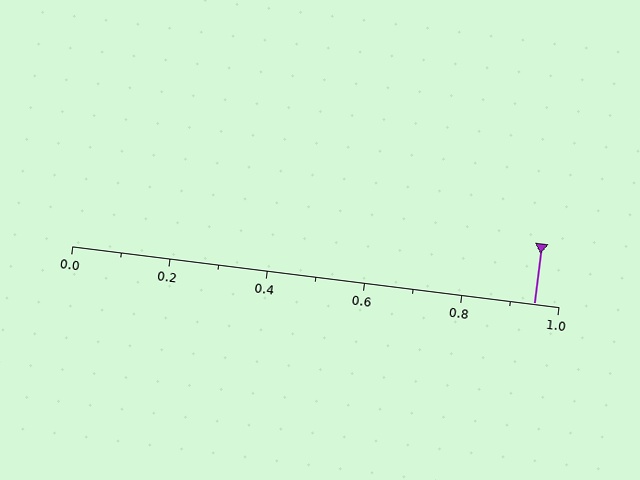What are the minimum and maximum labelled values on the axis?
The axis runs from 0.0 to 1.0.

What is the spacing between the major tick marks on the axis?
The major ticks are spaced 0.2 apart.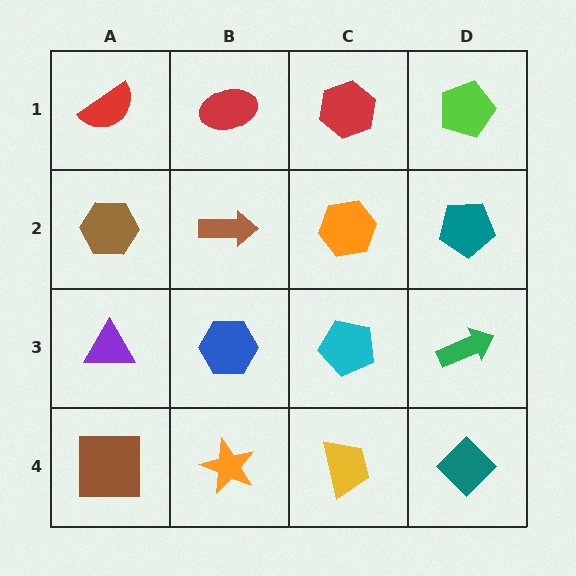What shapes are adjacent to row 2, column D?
A lime pentagon (row 1, column D), a green arrow (row 3, column D), an orange hexagon (row 2, column C).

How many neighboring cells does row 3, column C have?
4.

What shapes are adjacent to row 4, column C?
A cyan pentagon (row 3, column C), an orange star (row 4, column B), a teal diamond (row 4, column D).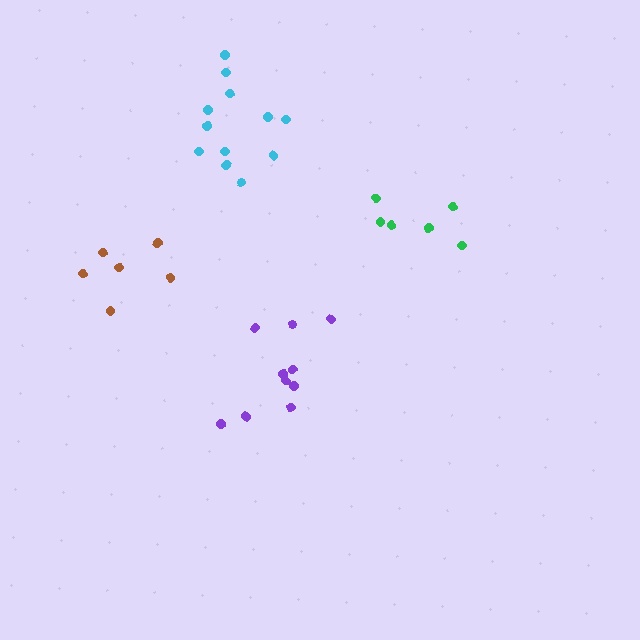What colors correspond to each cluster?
The clusters are colored: green, cyan, purple, brown.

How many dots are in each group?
Group 1: 6 dots, Group 2: 12 dots, Group 3: 10 dots, Group 4: 6 dots (34 total).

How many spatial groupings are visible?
There are 4 spatial groupings.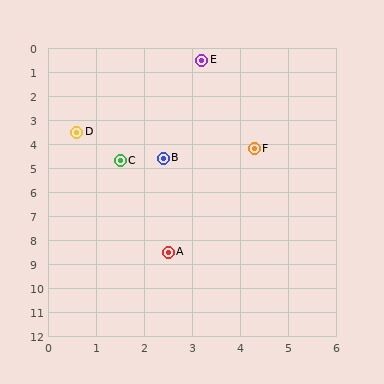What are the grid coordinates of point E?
Point E is at approximately (3.2, 0.5).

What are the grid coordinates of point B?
Point B is at approximately (2.4, 4.6).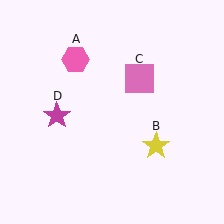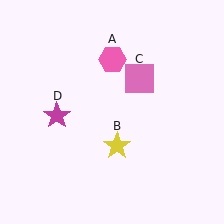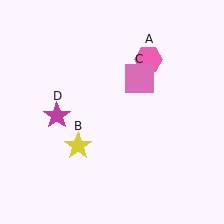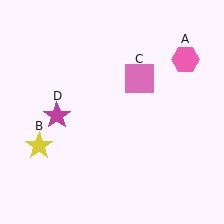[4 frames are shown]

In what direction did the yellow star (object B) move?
The yellow star (object B) moved left.